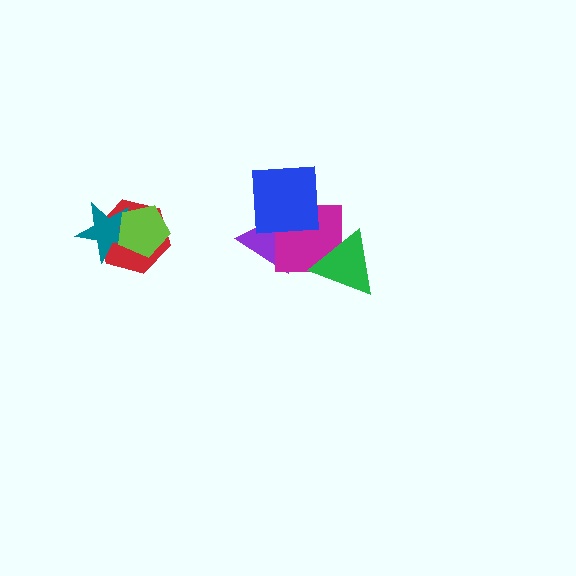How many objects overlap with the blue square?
2 objects overlap with the blue square.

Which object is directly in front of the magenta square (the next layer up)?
The green triangle is directly in front of the magenta square.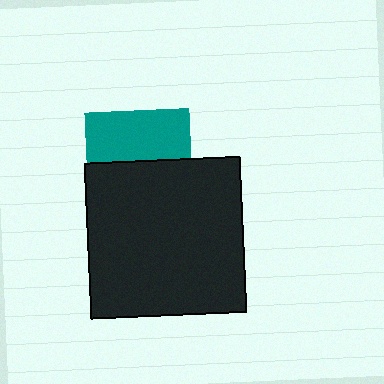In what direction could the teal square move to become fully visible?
The teal square could move up. That would shift it out from behind the black square entirely.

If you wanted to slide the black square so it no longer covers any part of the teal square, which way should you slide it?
Slide it down — that is the most direct way to separate the two shapes.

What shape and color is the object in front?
The object in front is a black square.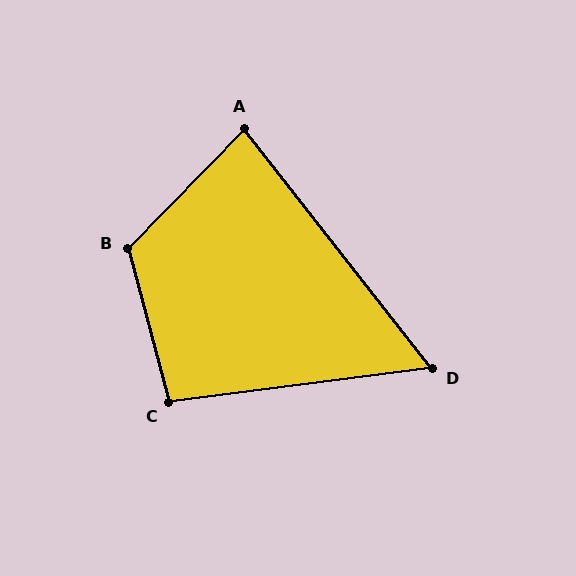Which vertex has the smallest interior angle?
D, at approximately 59 degrees.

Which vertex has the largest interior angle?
B, at approximately 121 degrees.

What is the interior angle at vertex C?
Approximately 98 degrees (obtuse).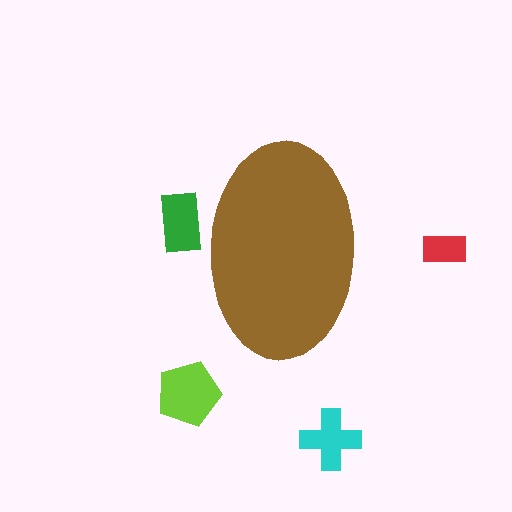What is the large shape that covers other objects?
A brown ellipse.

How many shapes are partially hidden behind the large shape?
1 shape is partially hidden.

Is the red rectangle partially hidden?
No, the red rectangle is fully visible.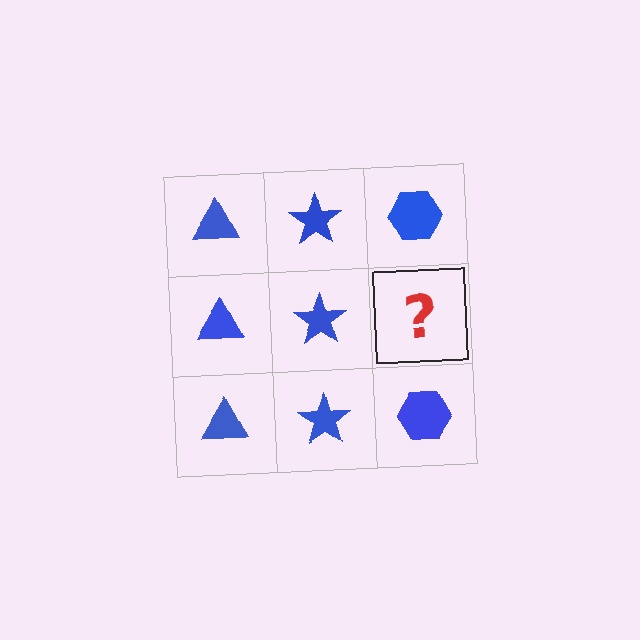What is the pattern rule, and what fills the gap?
The rule is that each column has a consistent shape. The gap should be filled with a blue hexagon.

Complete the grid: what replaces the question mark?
The question mark should be replaced with a blue hexagon.